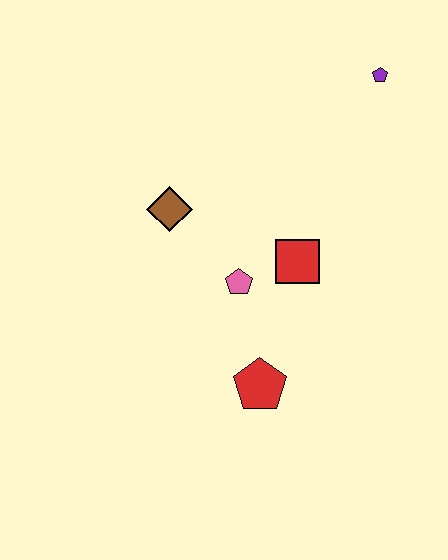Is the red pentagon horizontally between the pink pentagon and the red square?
Yes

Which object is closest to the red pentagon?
The pink pentagon is closest to the red pentagon.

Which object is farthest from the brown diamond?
The purple pentagon is farthest from the brown diamond.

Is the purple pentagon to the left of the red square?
No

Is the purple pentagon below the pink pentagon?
No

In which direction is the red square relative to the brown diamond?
The red square is to the right of the brown diamond.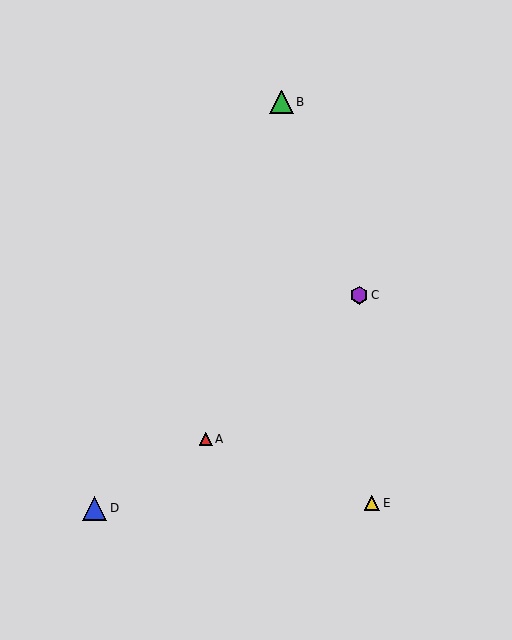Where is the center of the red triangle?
The center of the red triangle is at (206, 439).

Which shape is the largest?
The blue triangle (labeled D) is the largest.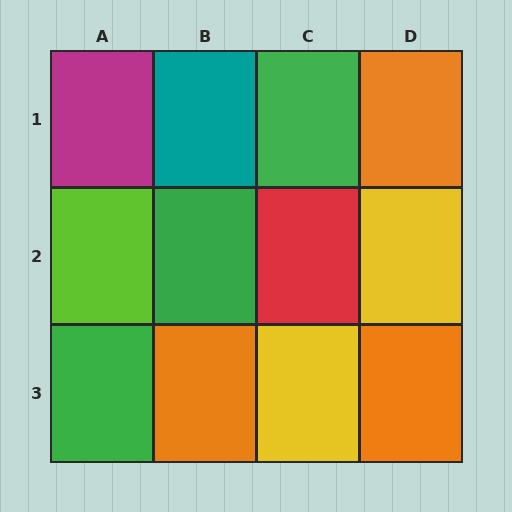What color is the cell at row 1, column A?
Magenta.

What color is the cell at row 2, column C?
Red.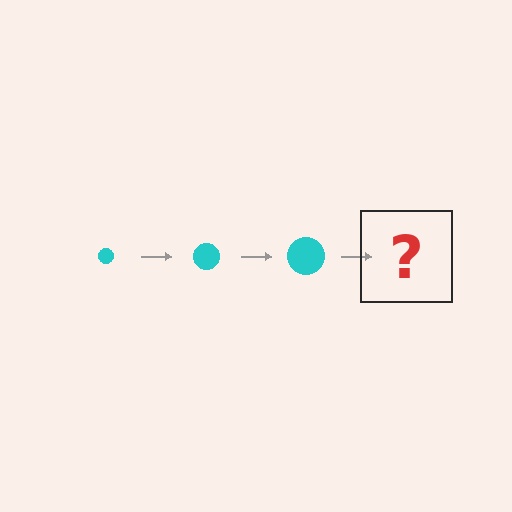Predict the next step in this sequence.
The next step is a cyan circle, larger than the previous one.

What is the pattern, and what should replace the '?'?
The pattern is that the circle gets progressively larger each step. The '?' should be a cyan circle, larger than the previous one.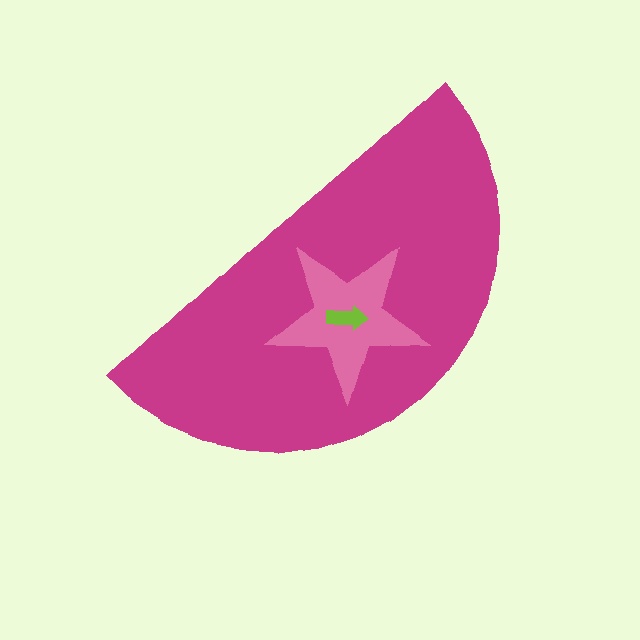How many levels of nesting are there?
3.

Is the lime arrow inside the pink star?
Yes.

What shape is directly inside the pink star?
The lime arrow.